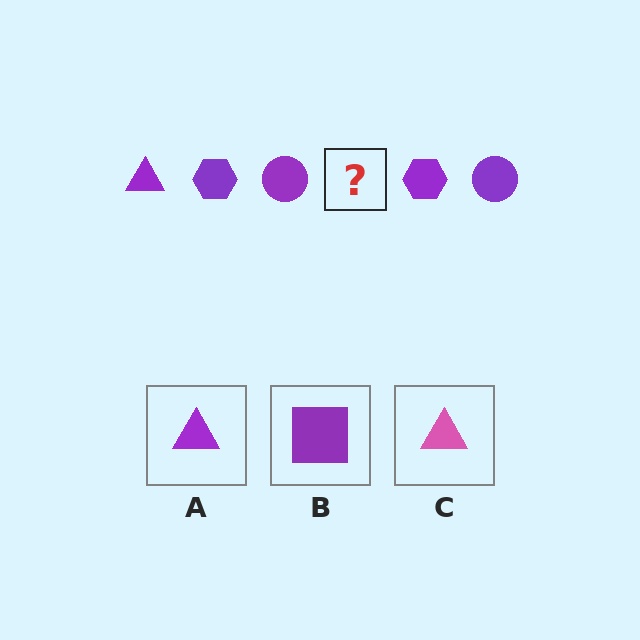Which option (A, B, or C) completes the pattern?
A.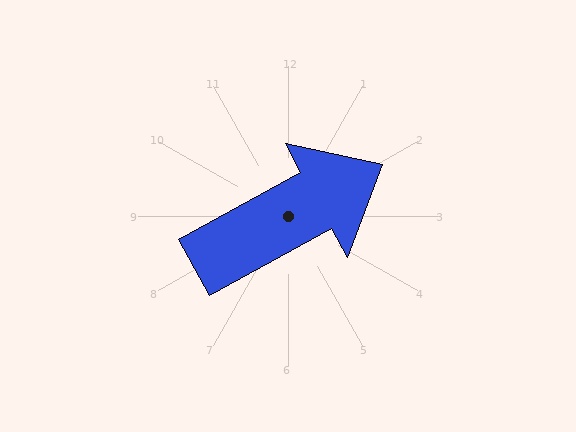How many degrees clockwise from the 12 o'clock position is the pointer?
Approximately 61 degrees.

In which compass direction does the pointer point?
Northeast.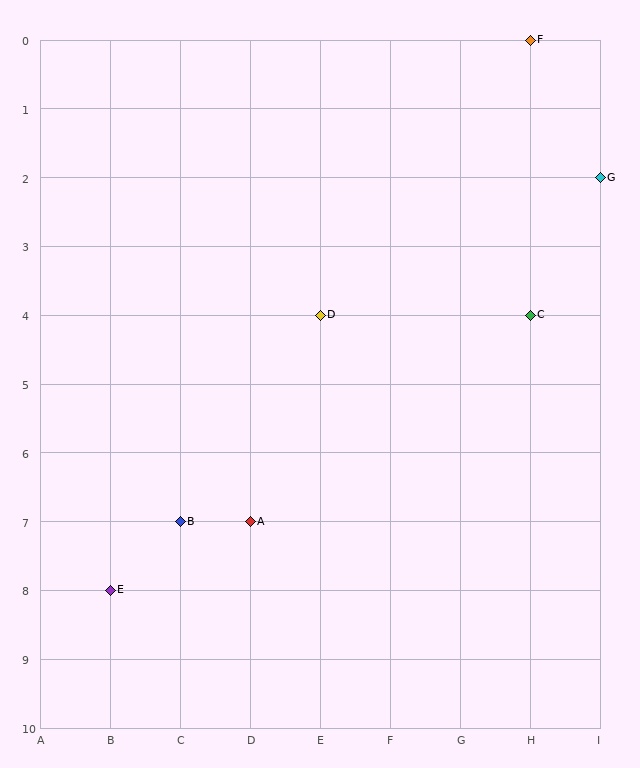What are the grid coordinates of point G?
Point G is at grid coordinates (I, 2).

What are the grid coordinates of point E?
Point E is at grid coordinates (B, 8).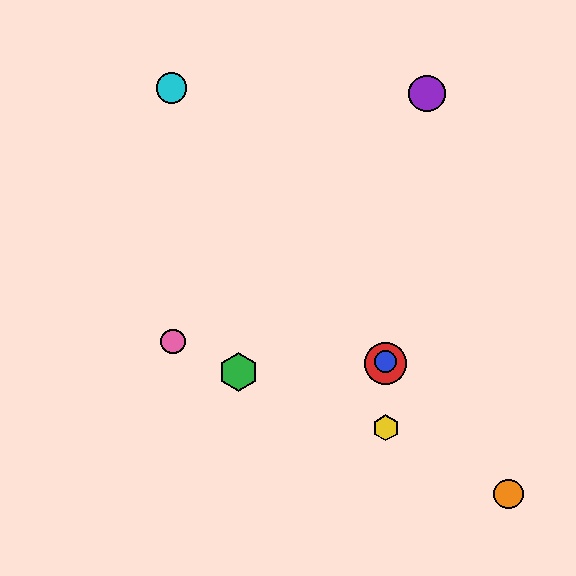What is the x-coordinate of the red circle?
The red circle is at x≈386.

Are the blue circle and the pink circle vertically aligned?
No, the blue circle is at x≈386 and the pink circle is at x≈173.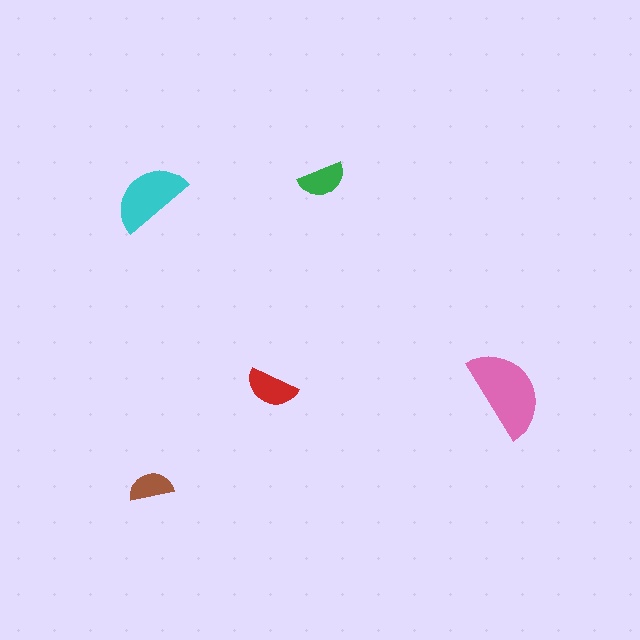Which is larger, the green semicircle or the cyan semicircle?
The cyan one.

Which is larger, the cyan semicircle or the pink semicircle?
The pink one.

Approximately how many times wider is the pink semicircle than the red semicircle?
About 2 times wider.